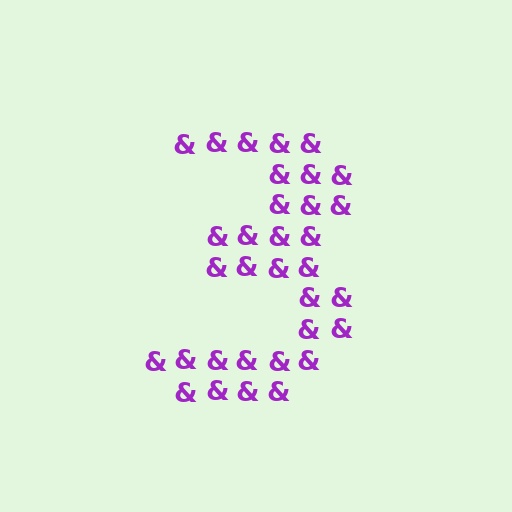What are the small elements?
The small elements are ampersands.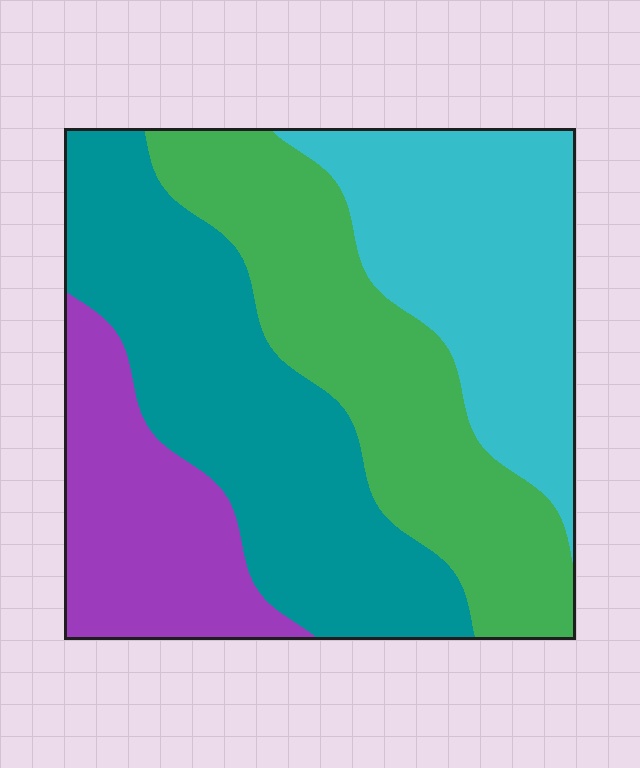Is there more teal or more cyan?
Teal.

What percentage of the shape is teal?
Teal covers about 30% of the shape.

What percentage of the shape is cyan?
Cyan takes up between a sixth and a third of the shape.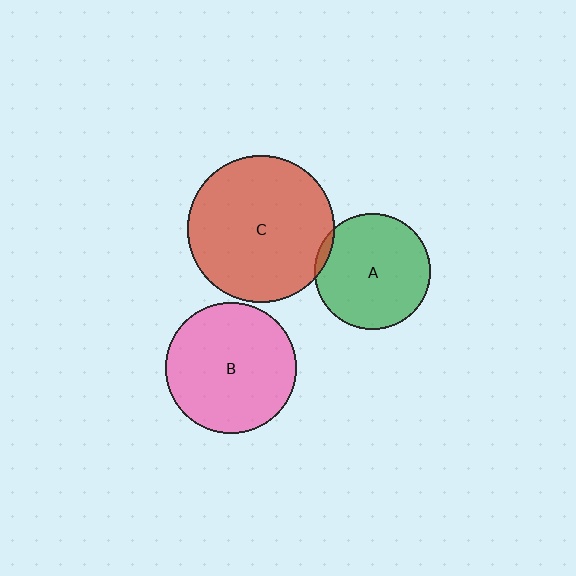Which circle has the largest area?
Circle C (red).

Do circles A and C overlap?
Yes.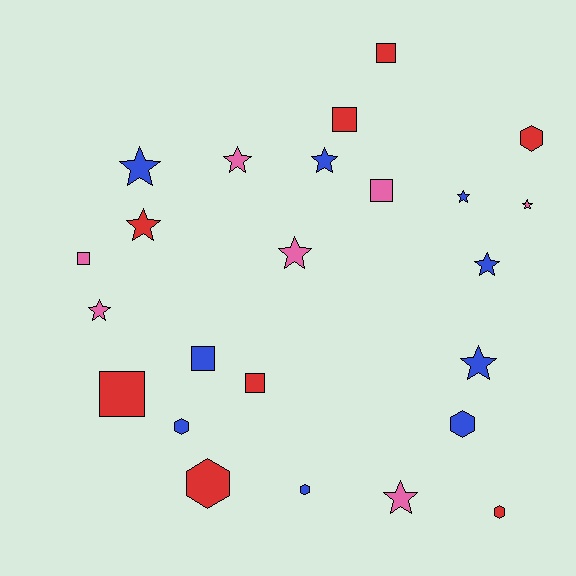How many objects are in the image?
There are 24 objects.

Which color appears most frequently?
Blue, with 9 objects.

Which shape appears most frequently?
Star, with 11 objects.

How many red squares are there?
There are 4 red squares.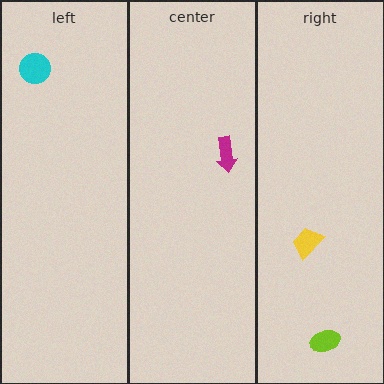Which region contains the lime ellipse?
The right region.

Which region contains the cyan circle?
The left region.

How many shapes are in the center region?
1.